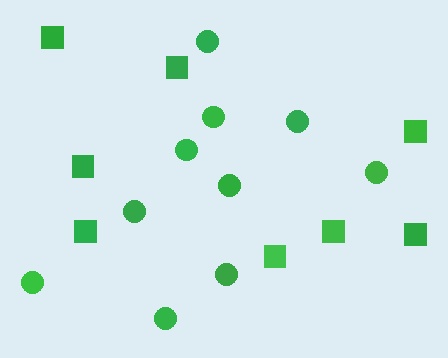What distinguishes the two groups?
There are 2 groups: one group of squares (8) and one group of circles (10).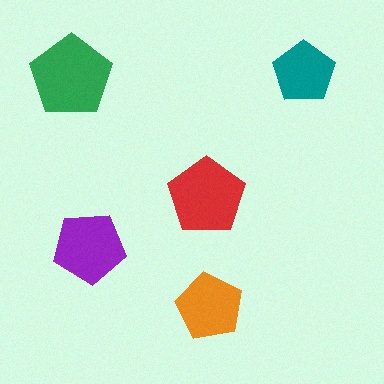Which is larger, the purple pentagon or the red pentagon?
The red one.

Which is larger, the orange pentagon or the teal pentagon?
The orange one.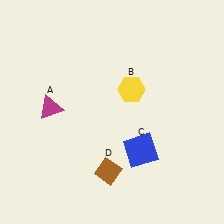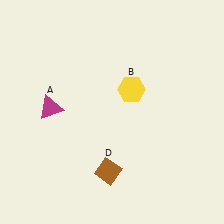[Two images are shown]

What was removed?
The blue square (C) was removed in Image 2.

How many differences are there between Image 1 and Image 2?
There is 1 difference between the two images.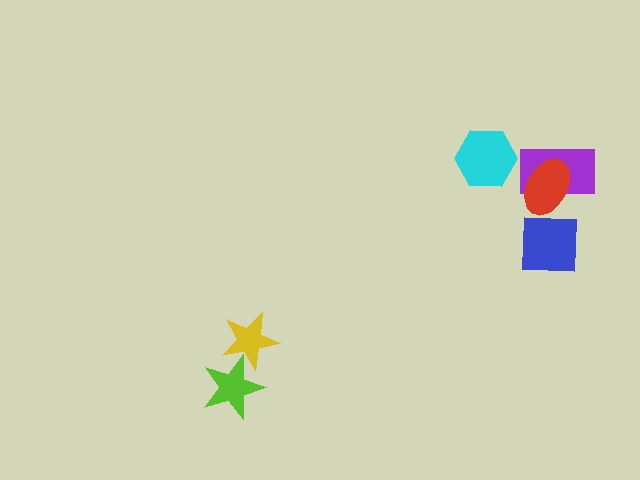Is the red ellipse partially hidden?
No, no other shape covers it.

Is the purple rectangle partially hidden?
Yes, it is partially covered by another shape.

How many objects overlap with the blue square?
0 objects overlap with the blue square.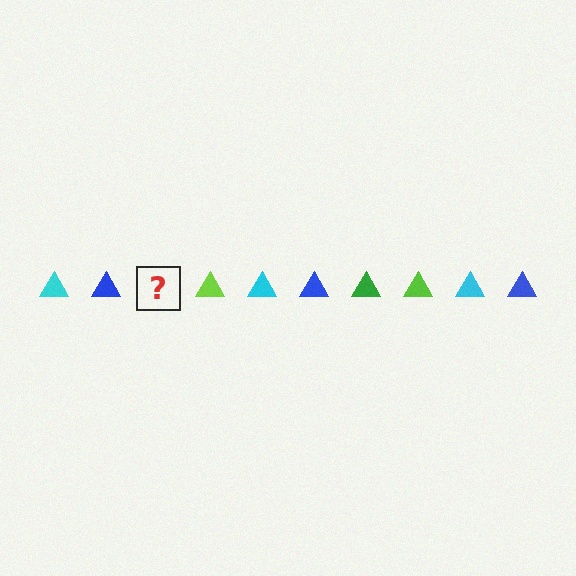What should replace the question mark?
The question mark should be replaced with a green triangle.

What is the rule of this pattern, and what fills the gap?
The rule is that the pattern cycles through cyan, blue, green, lime triangles. The gap should be filled with a green triangle.